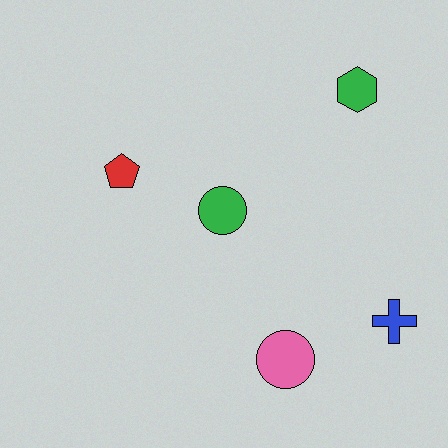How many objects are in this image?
There are 5 objects.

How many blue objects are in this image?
There is 1 blue object.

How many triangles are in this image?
There are no triangles.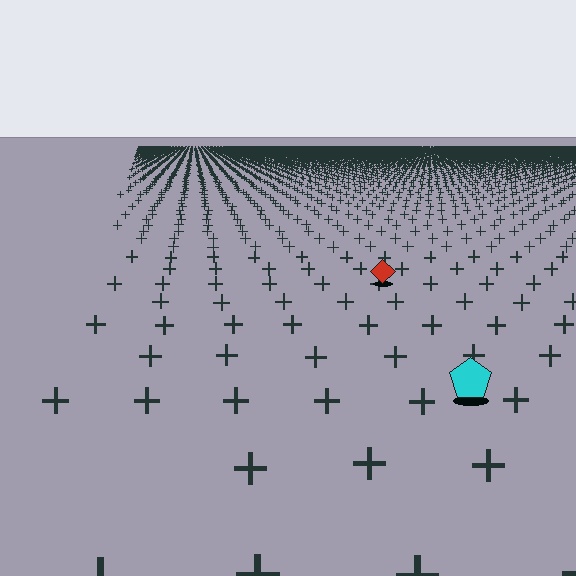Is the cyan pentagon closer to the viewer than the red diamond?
Yes. The cyan pentagon is closer — you can tell from the texture gradient: the ground texture is coarser near it.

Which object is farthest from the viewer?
The red diamond is farthest from the viewer. It appears smaller and the ground texture around it is denser.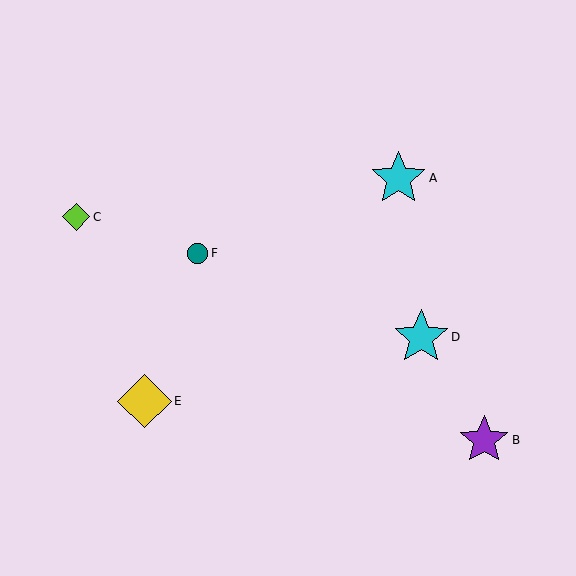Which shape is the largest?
The cyan star (labeled D) is the largest.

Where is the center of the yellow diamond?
The center of the yellow diamond is at (144, 401).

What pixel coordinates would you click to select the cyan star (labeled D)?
Click at (421, 337) to select the cyan star D.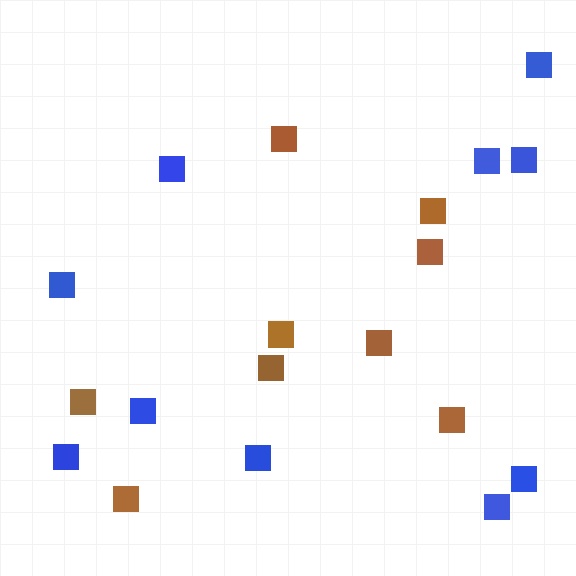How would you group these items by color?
There are 2 groups: one group of brown squares (9) and one group of blue squares (10).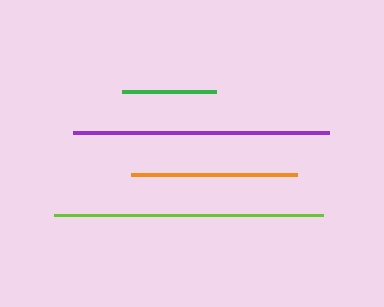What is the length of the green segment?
The green segment is approximately 94 pixels long.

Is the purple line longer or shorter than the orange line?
The purple line is longer than the orange line.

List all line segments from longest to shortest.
From longest to shortest: lime, purple, orange, green.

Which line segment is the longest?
The lime line is the longest at approximately 268 pixels.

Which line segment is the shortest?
The green line is the shortest at approximately 94 pixels.